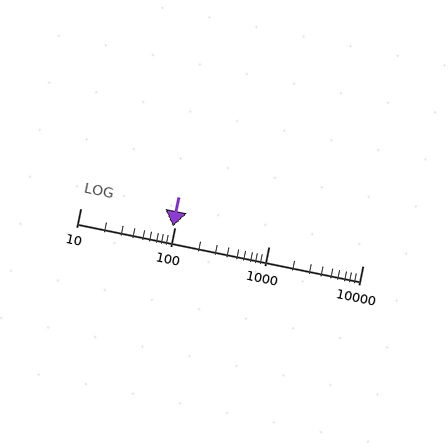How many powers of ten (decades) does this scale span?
The scale spans 3 decades, from 10 to 10000.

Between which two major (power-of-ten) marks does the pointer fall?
The pointer is between 10 and 100.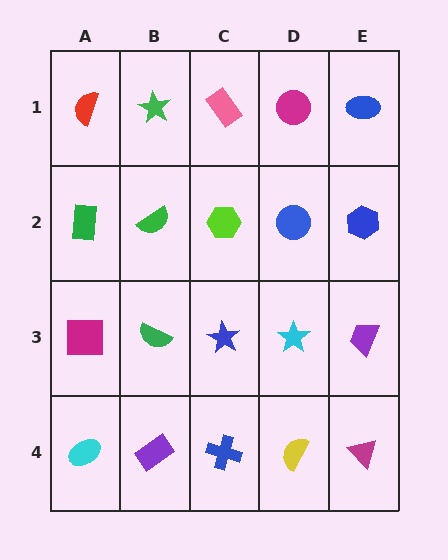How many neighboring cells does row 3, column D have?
4.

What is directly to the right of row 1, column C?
A magenta circle.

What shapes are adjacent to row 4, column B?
A green semicircle (row 3, column B), a cyan ellipse (row 4, column A), a blue cross (row 4, column C).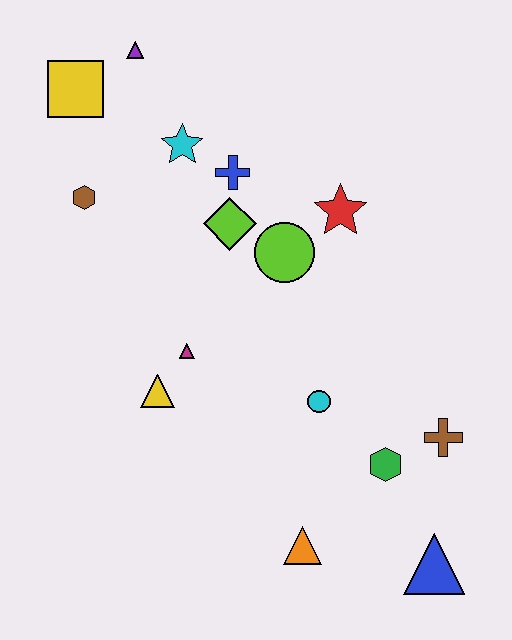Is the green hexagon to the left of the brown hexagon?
No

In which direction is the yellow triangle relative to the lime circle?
The yellow triangle is below the lime circle.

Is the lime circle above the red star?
No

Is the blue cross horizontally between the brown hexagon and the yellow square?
No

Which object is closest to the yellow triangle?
The magenta triangle is closest to the yellow triangle.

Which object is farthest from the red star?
The blue triangle is farthest from the red star.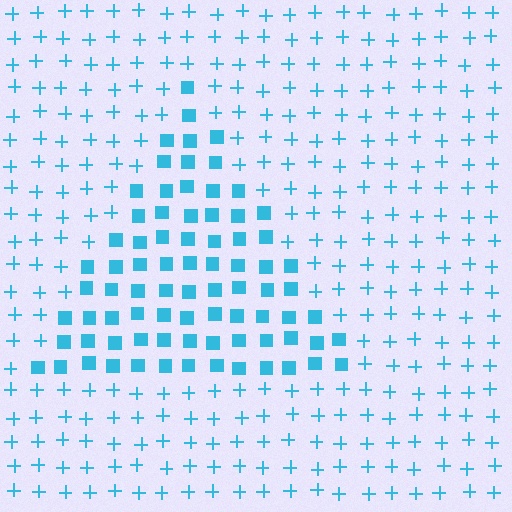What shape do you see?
I see a triangle.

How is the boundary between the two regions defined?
The boundary is defined by a change in element shape: squares inside vs. plus signs outside. All elements share the same color and spacing.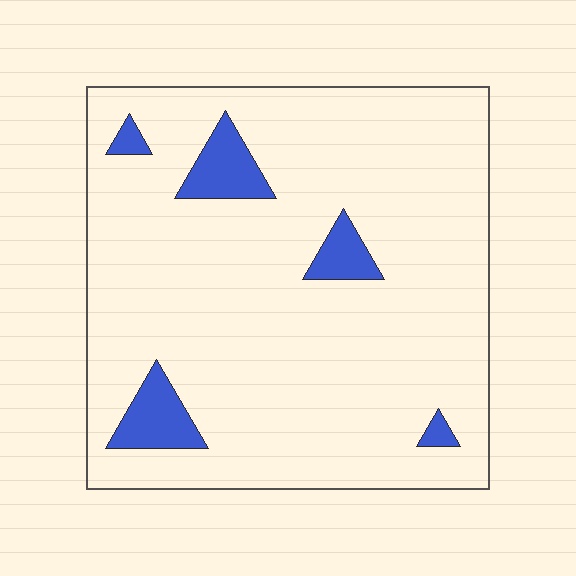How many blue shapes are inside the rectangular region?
5.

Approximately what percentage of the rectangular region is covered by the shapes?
Approximately 10%.